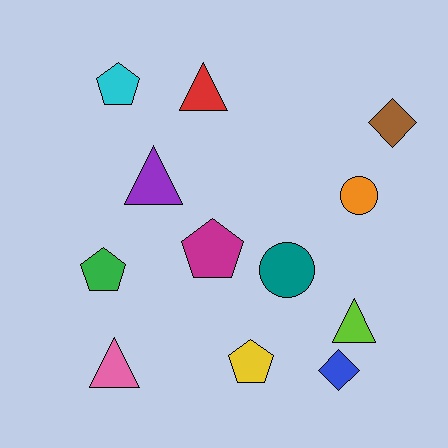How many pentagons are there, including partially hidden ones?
There are 4 pentagons.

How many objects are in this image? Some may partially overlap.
There are 12 objects.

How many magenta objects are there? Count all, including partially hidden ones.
There is 1 magenta object.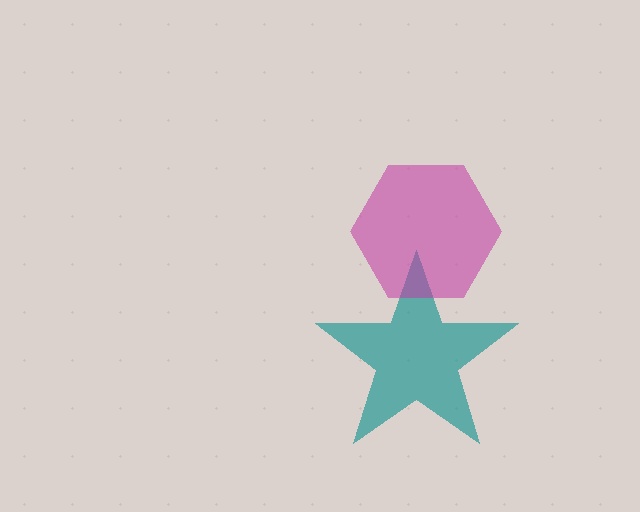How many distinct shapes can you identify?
There are 2 distinct shapes: a teal star, a magenta hexagon.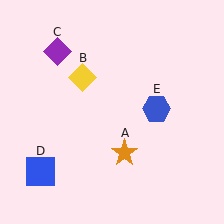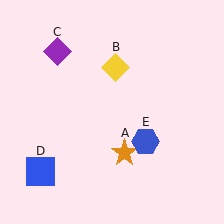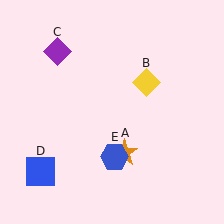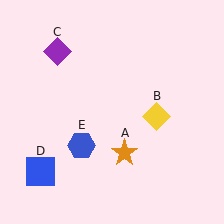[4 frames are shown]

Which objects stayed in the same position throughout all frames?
Orange star (object A) and purple diamond (object C) and blue square (object D) remained stationary.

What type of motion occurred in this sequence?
The yellow diamond (object B), blue hexagon (object E) rotated clockwise around the center of the scene.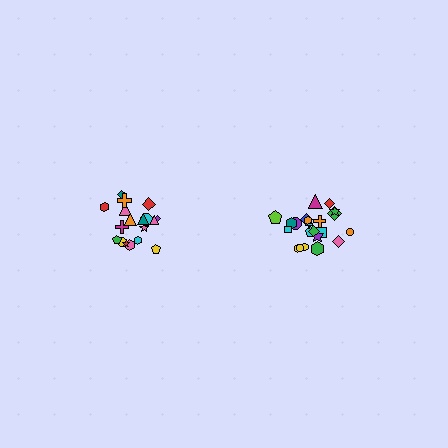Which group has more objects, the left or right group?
The right group.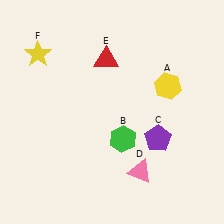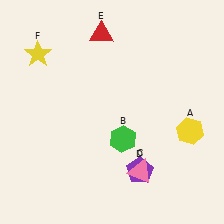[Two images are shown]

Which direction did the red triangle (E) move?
The red triangle (E) moved up.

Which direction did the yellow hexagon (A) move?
The yellow hexagon (A) moved down.